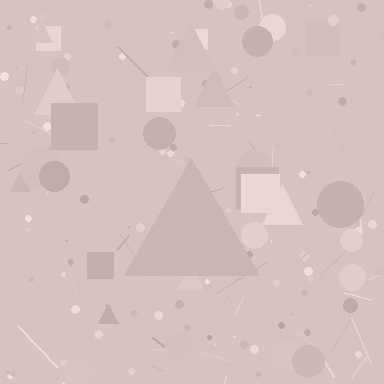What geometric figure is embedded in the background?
A triangle is embedded in the background.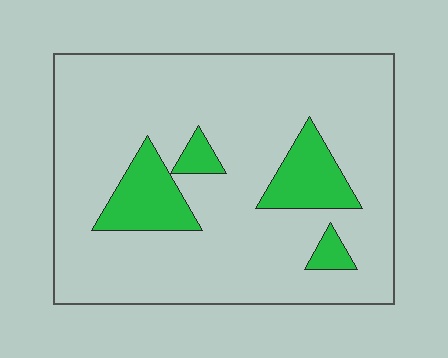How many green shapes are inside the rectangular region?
4.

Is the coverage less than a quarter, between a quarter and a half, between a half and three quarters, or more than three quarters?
Less than a quarter.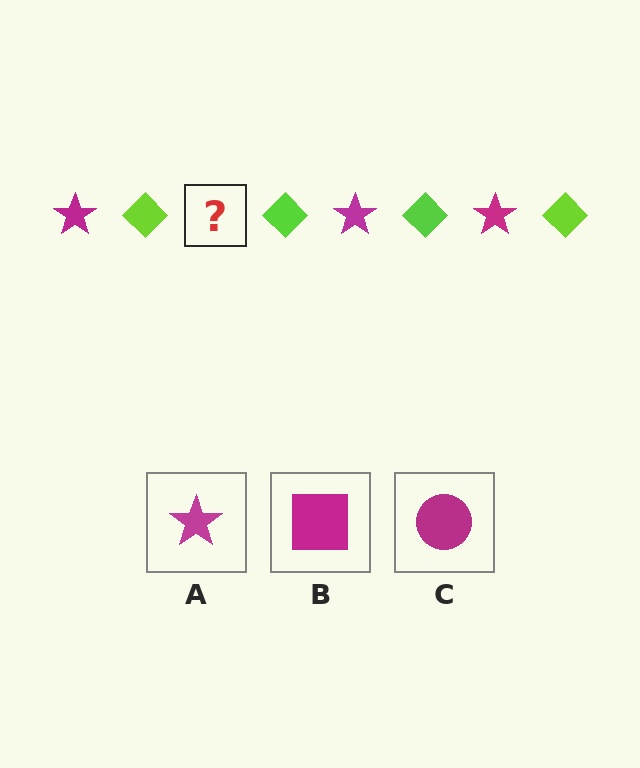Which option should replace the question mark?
Option A.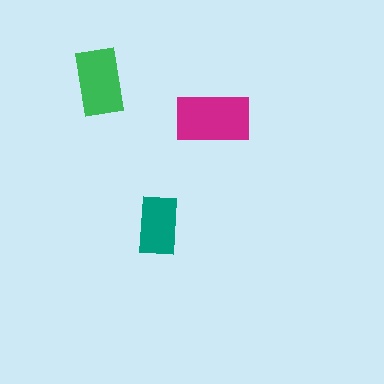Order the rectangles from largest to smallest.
the magenta one, the green one, the teal one.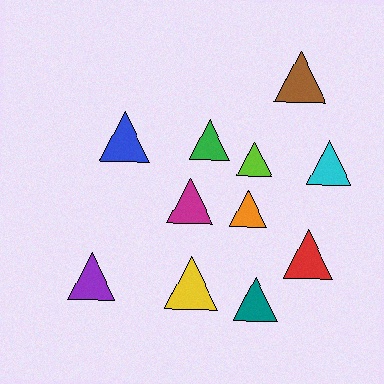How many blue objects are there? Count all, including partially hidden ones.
There is 1 blue object.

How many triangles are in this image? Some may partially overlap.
There are 11 triangles.